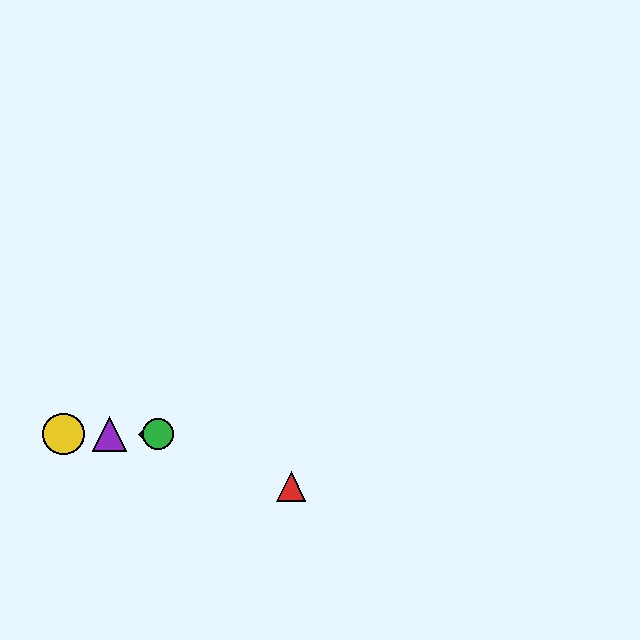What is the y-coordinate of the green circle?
The green circle is at y≈434.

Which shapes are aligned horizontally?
The blue diamond, the green circle, the yellow circle, the purple triangle are aligned horizontally.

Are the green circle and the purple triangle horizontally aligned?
Yes, both are at y≈434.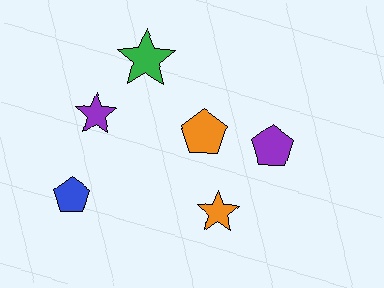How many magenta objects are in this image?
There are no magenta objects.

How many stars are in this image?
There are 3 stars.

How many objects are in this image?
There are 6 objects.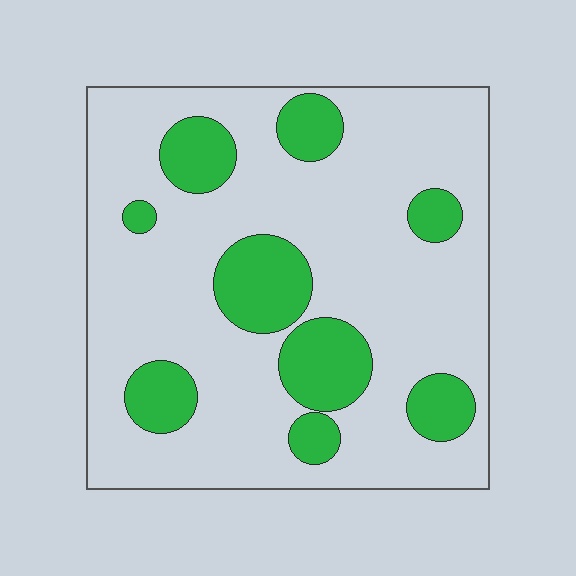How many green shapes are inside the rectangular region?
9.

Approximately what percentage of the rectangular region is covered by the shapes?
Approximately 25%.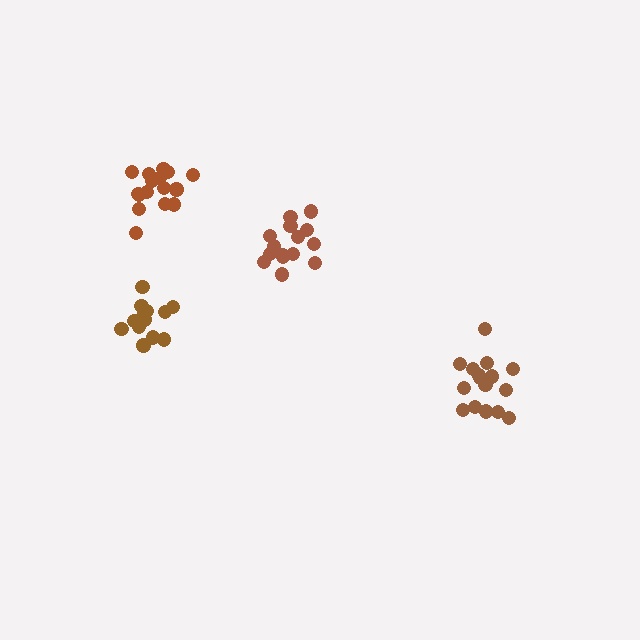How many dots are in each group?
Group 1: 15 dots, Group 2: 13 dots, Group 3: 16 dots, Group 4: 16 dots (60 total).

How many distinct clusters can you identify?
There are 4 distinct clusters.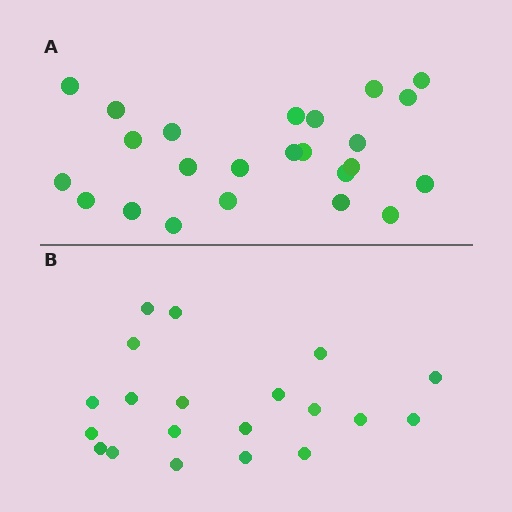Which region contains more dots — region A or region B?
Region A (the top region) has more dots.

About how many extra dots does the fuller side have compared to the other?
Region A has about 4 more dots than region B.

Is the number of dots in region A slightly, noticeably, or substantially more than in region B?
Region A has only slightly more — the two regions are fairly close. The ratio is roughly 1.2 to 1.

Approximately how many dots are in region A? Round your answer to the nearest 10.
About 20 dots. (The exact count is 24, which rounds to 20.)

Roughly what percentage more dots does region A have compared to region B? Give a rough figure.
About 20% more.